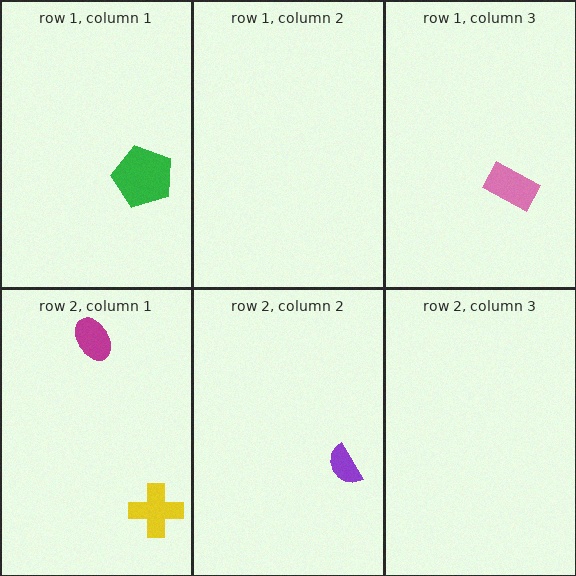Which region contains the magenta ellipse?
The row 2, column 1 region.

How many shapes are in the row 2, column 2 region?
1.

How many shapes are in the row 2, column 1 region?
2.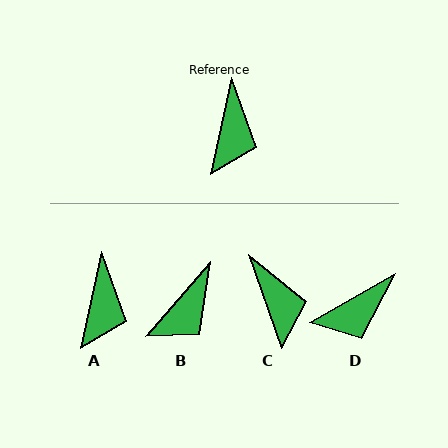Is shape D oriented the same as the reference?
No, it is off by about 48 degrees.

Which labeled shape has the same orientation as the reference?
A.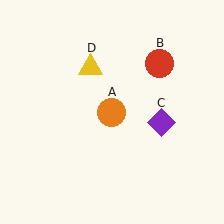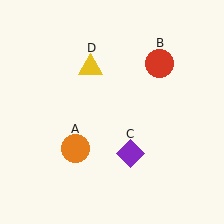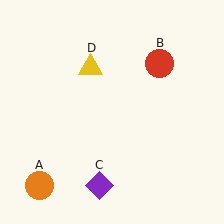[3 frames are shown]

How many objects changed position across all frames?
2 objects changed position: orange circle (object A), purple diamond (object C).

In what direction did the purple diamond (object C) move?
The purple diamond (object C) moved down and to the left.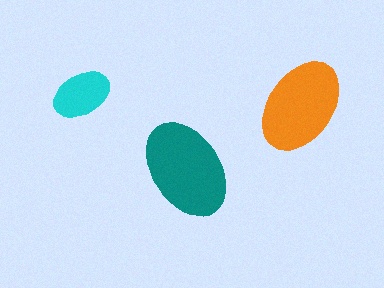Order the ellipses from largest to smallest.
the teal one, the orange one, the cyan one.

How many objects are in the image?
There are 3 objects in the image.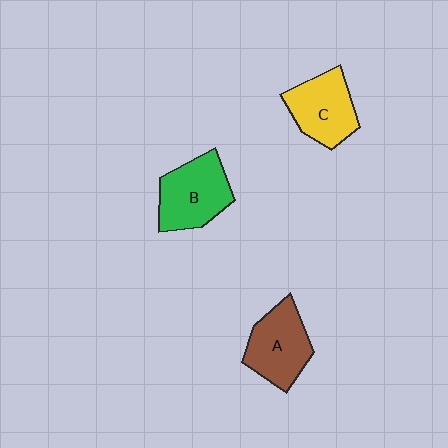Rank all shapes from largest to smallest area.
From largest to smallest: B (green), A (brown), C (yellow).